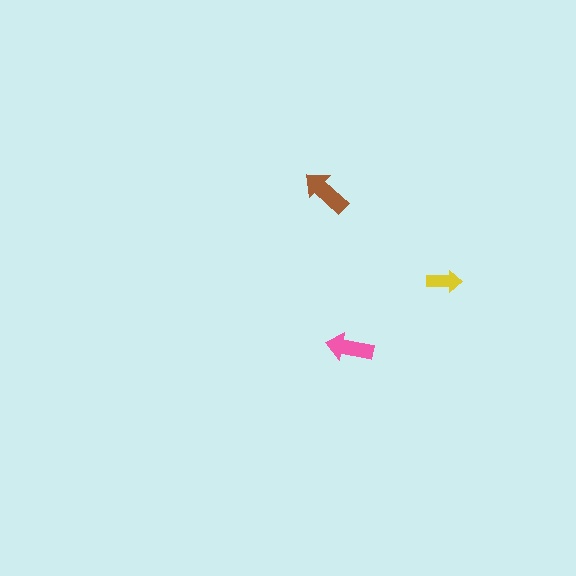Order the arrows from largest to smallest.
the brown one, the pink one, the yellow one.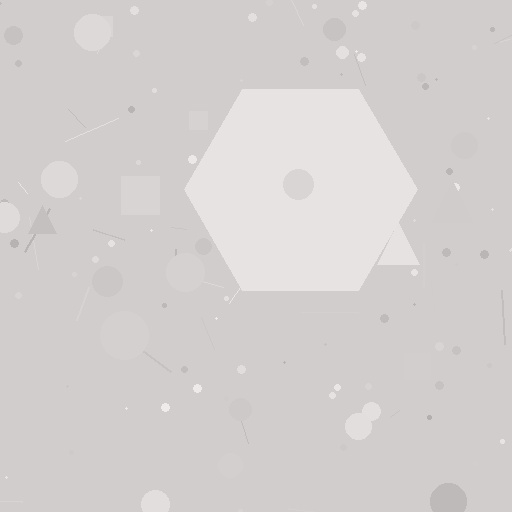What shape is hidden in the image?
A hexagon is hidden in the image.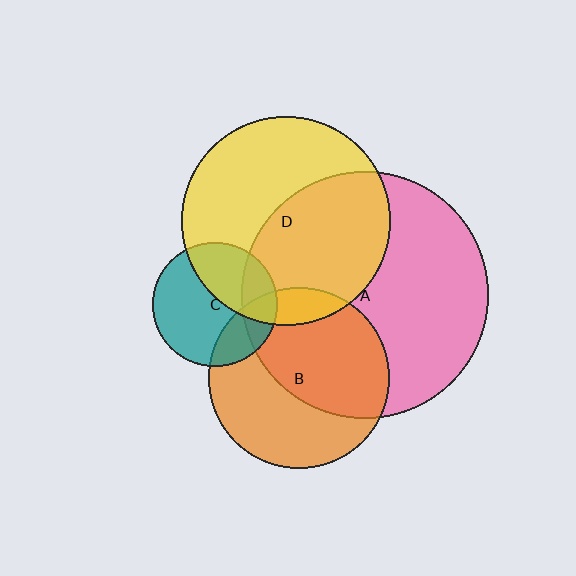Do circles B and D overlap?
Yes.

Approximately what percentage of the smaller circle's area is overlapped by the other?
Approximately 10%.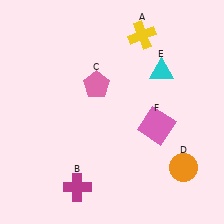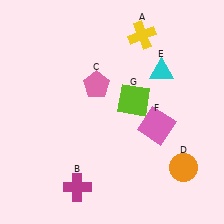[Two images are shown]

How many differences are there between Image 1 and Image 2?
There is 1 difference between the two images.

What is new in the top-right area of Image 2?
A lime square (G) was added in the top-right area of Image 2.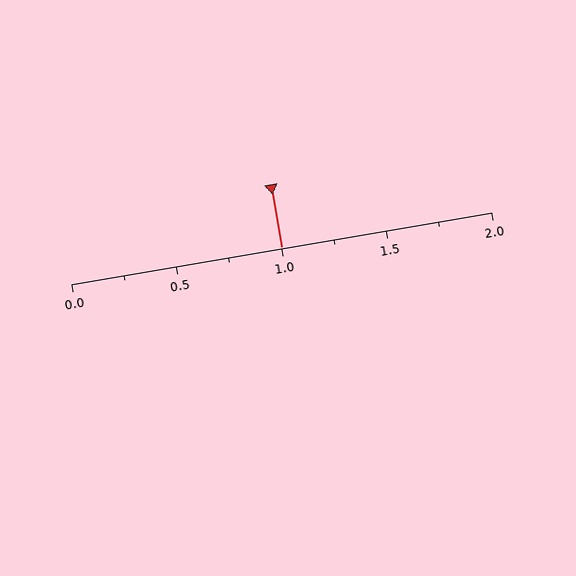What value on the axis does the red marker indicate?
The marker indicates approximately 1.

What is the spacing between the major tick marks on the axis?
The major ticks are spaced 0.5 apart.